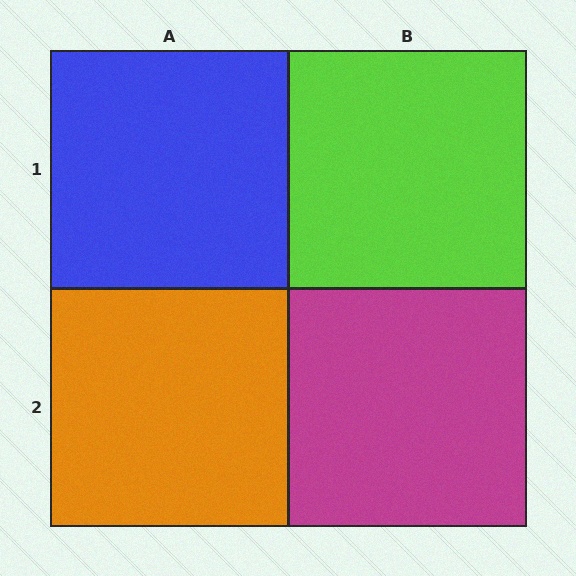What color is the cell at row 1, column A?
Blue.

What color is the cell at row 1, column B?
Lime.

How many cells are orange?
1 cell is orange.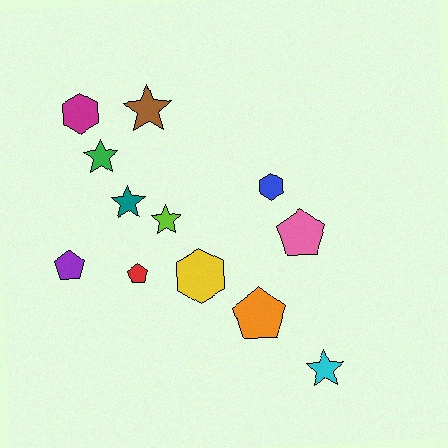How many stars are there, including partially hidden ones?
There are 5 stars.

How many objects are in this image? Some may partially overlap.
There are 12 objects.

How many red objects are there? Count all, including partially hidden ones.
There is 1 red object.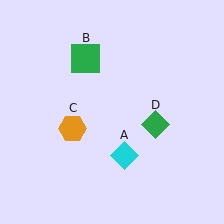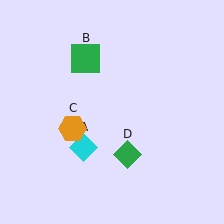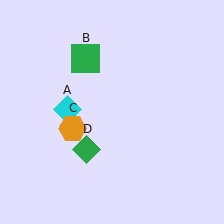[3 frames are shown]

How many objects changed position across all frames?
2 objects changed position: cyan diamond (object A), green diamond (object D).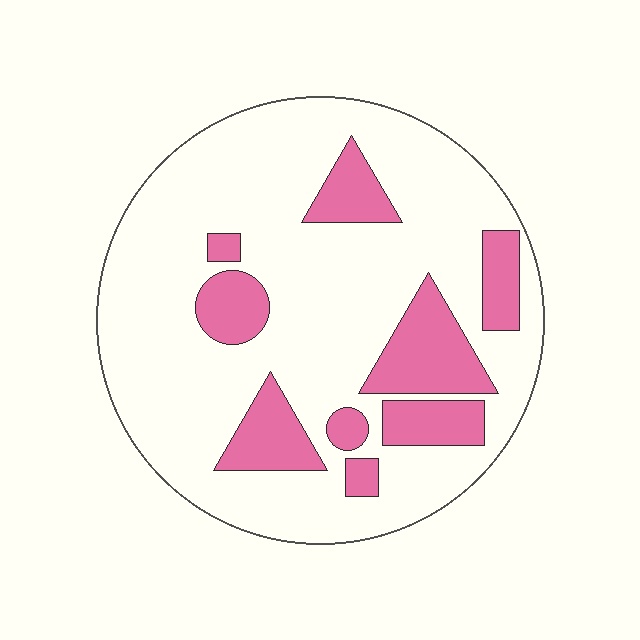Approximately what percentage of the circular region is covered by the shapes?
Approximately 25%.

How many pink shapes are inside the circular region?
9.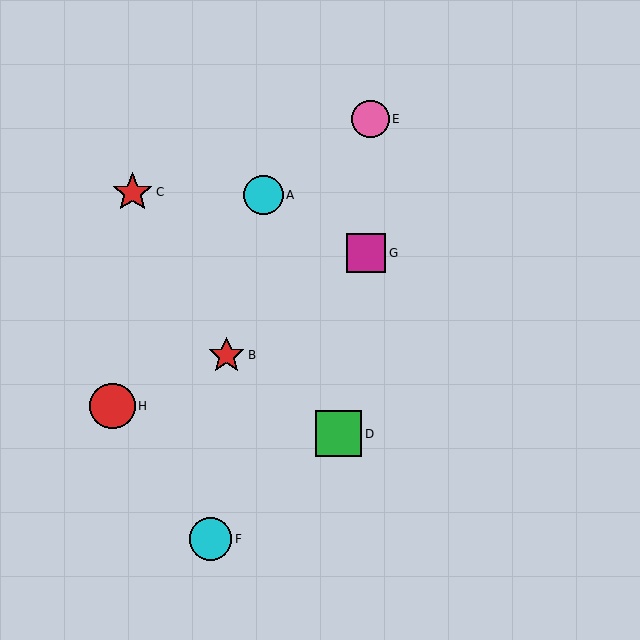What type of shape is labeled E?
Shape E is a pink circle.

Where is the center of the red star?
The center of the red star is at (227, 355).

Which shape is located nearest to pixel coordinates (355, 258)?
The magenta square (labeled G) at (366, 253) is nearest to that location.